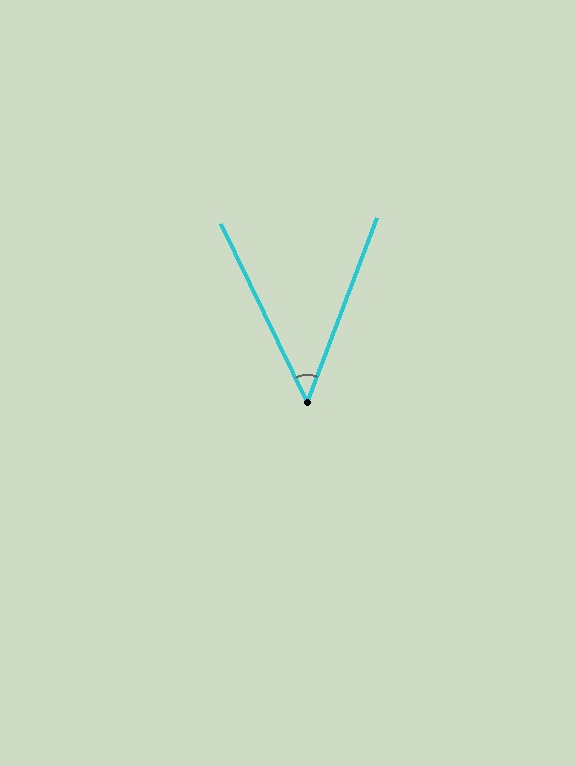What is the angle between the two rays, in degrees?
Approximately 47 degrees.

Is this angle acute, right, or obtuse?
It is acute.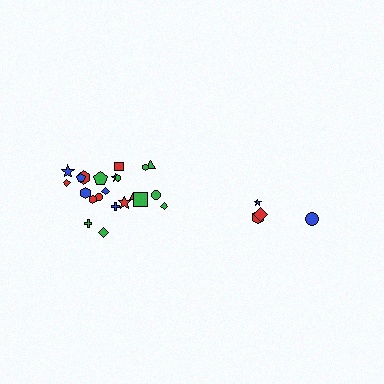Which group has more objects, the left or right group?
The left group.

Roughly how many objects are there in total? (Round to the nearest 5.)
Roughly 25 objects in total.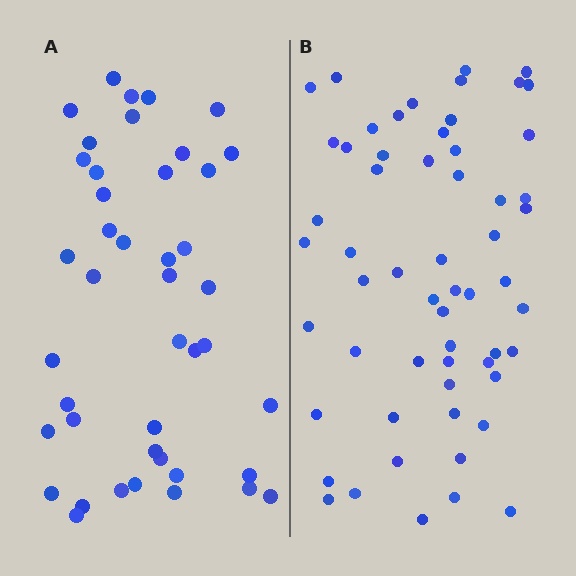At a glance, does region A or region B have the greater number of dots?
Region B (the right region) has more dots.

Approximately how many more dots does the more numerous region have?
Region B has approximately 15 more dots than region A.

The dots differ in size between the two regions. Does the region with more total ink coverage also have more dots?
No. Region A has more total ink coverage because its dots are larger, but region B actually contains more individual dots. Total area can be misleading — the number of items is what matters here.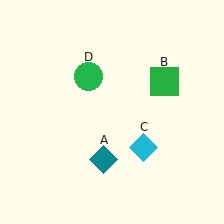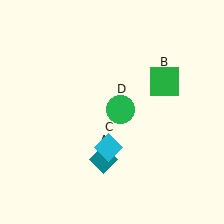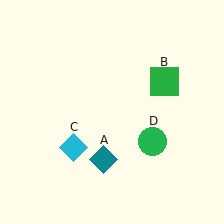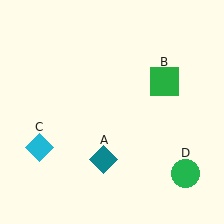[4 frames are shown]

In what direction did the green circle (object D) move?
The green circle (object D) moved down and to the right.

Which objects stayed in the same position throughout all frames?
Teal diamond (object A) and green square (object B) remained stationary.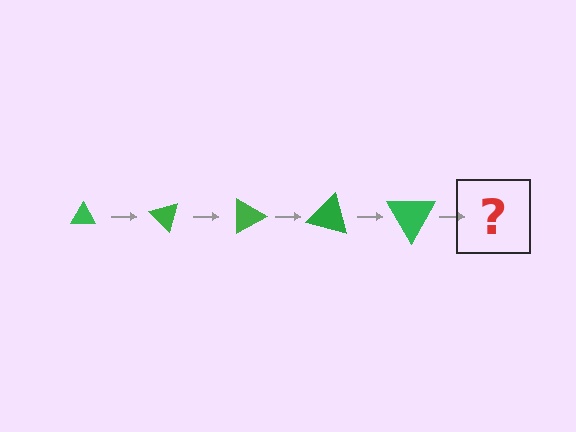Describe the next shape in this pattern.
It should be a triangle, larger than the previous one and rotated 225 degrees from the start.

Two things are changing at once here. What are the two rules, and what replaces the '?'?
The two rules are that the triangle grows larger each step and it rotates 45 degrees each step. The '?' should be a triangle, larger than the previous one and rotated 225 degrees from the start.